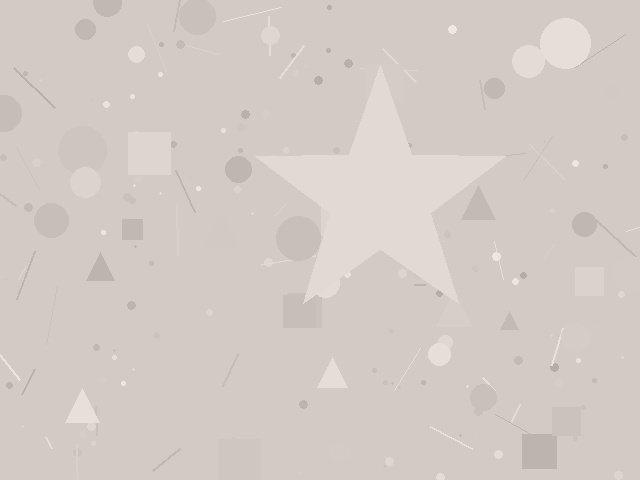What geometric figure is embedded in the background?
A star is embedded in the background.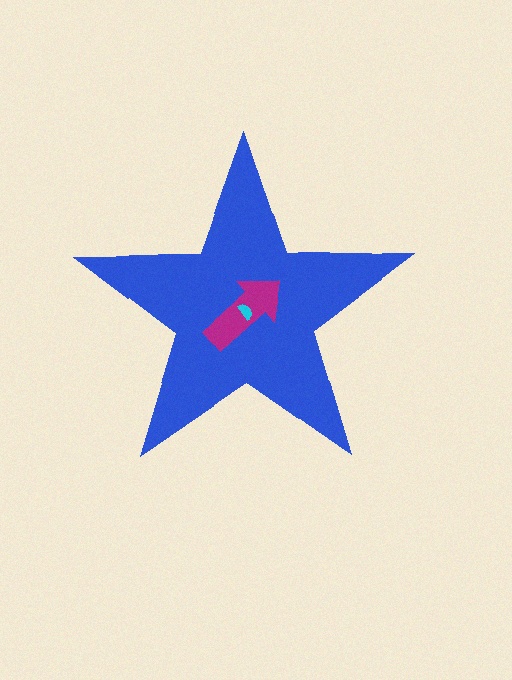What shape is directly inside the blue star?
The magenta arrow.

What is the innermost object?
The cyan semicircle.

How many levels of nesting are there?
3.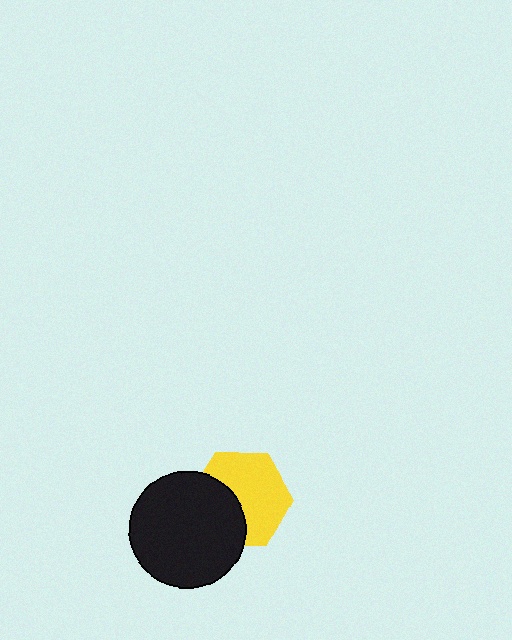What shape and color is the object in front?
The object in front is a black circle.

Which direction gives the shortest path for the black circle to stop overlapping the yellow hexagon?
Moving toward the lower-left gives the shortest separation.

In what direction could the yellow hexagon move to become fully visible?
The yellow hexagon could move toward the upper-right. That would shift it out from behind the black circle entirely.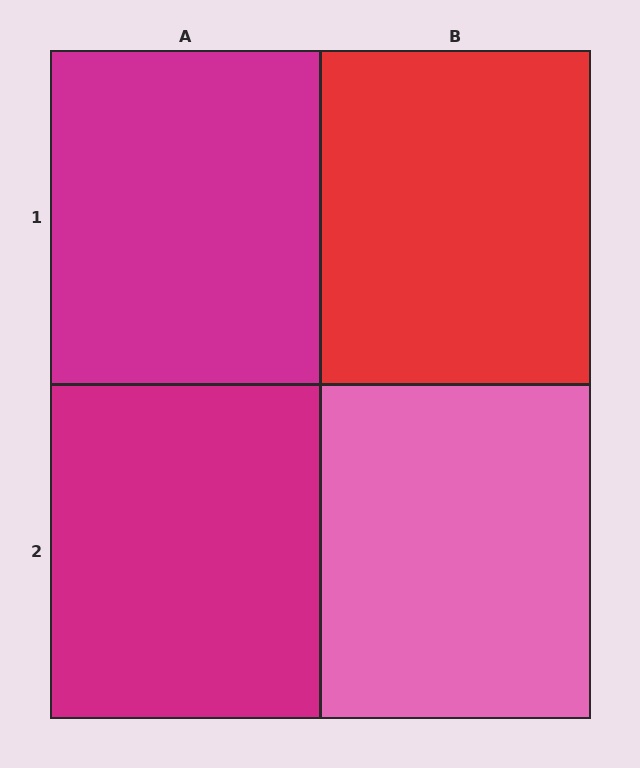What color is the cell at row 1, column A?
Magenta.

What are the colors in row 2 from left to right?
Magenta, pink.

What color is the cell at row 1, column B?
Red.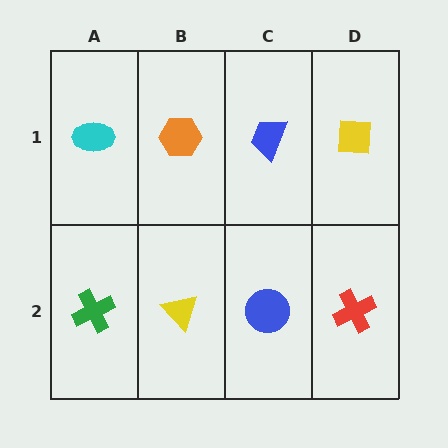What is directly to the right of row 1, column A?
An orange hexagon.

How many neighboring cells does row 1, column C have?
3.